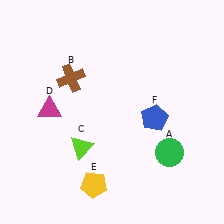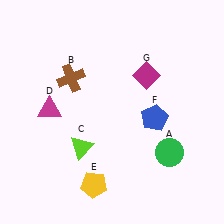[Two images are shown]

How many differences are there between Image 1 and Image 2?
There is 1 difference between the two images.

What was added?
A magenta diamond (G) was added in Image 2.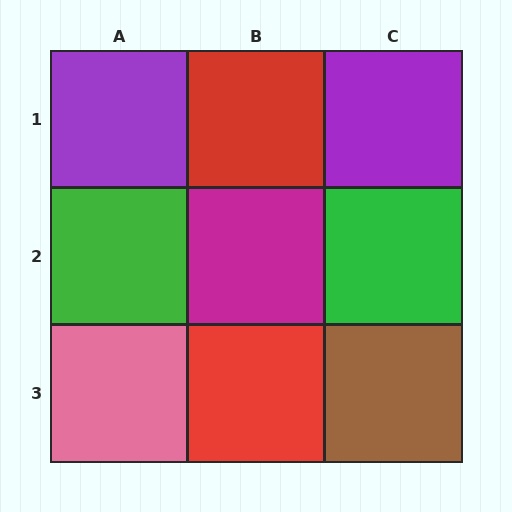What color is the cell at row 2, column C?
Green.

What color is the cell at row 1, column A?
Purple.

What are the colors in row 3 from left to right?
Pink, red, brown.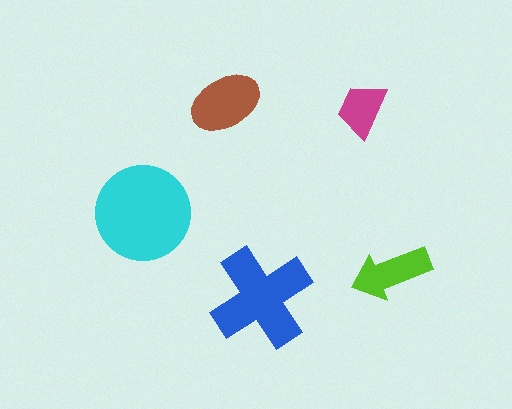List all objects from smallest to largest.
The magenta trapezoid, the lime arrow, the brown ellipse, the blue cross, the cyan circle.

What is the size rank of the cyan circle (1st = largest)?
1st.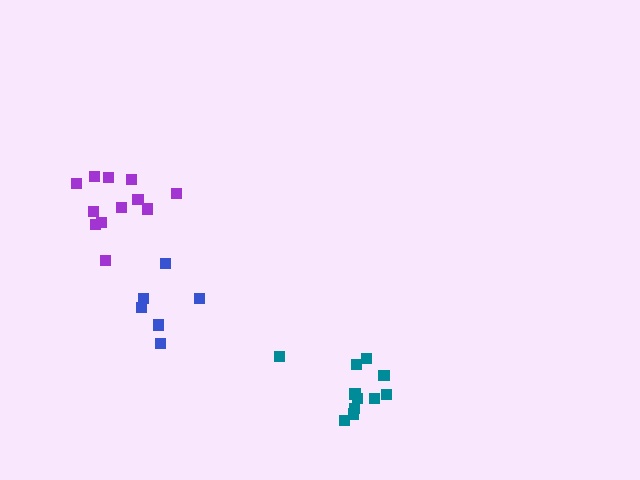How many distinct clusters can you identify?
There are 3 distinct clusters.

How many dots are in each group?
Group 1: 6 dots, Group 2: 11 dots, Group 3: 12 dots (29 total).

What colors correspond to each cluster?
The clusters are colored: blue, teal, purple.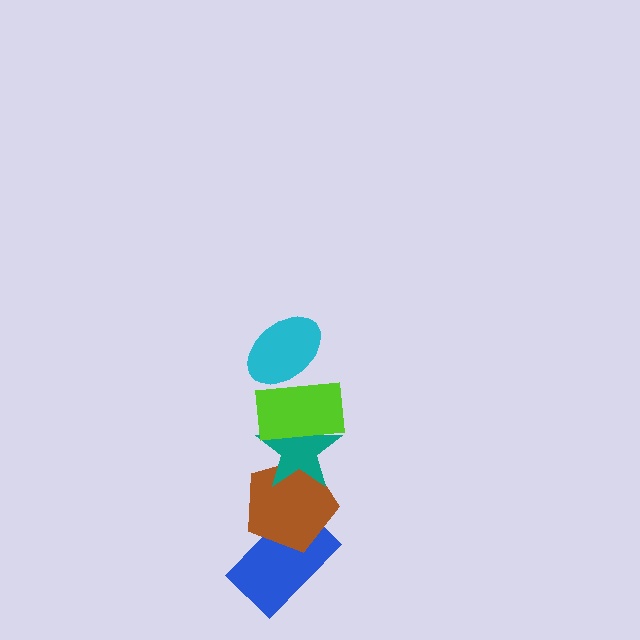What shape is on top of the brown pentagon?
The teal star is on top of the brown pentagon.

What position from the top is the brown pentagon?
The brown pentagon is 4th from the top.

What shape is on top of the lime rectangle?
The cyan ellipse is on top of the lime rectangle.